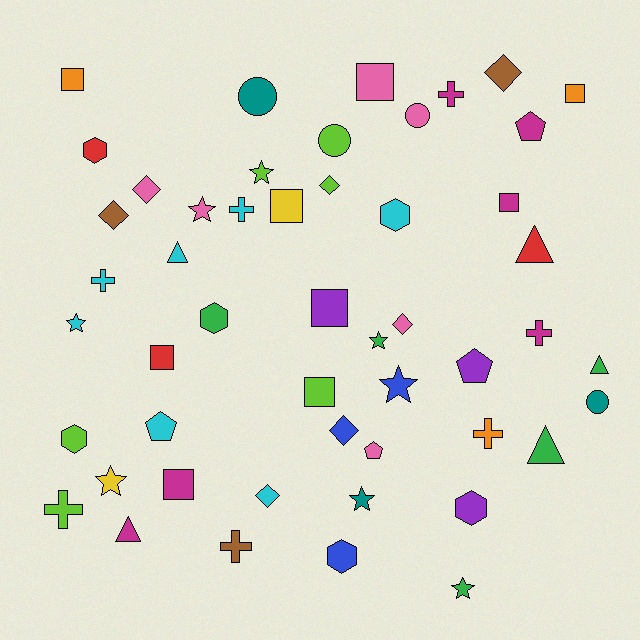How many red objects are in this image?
There are 3 red objects.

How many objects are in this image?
There are 50 objects.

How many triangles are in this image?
There are 5 triangles.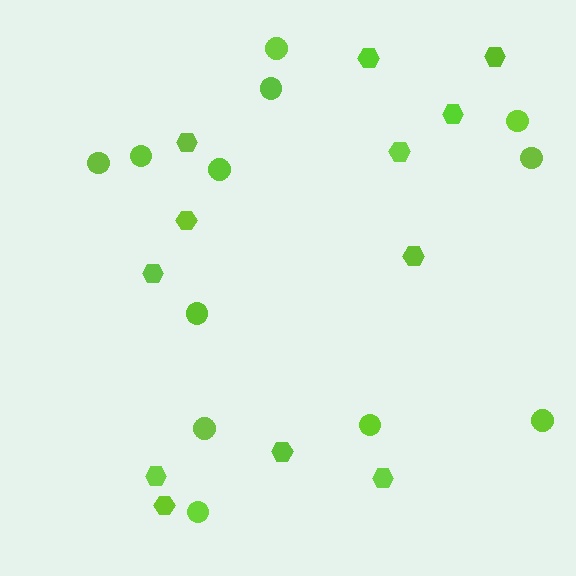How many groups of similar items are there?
There are 2 groups: one group of hexagons (12) and one group of circles (12).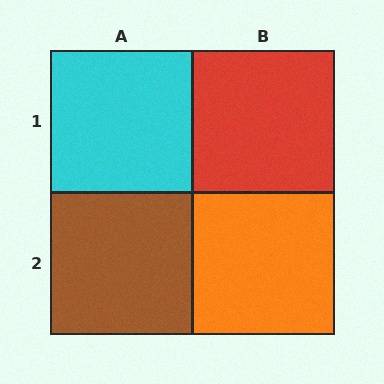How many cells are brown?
1 cell is brown.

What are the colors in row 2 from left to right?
Brown, orange.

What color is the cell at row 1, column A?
Cyan.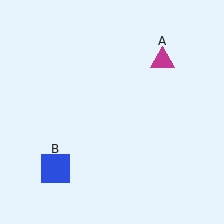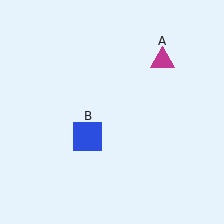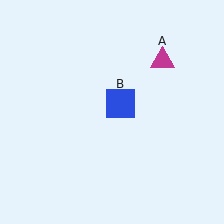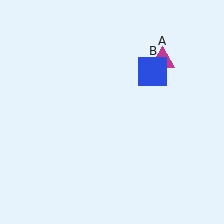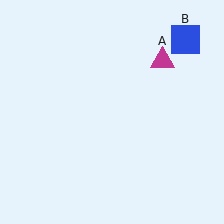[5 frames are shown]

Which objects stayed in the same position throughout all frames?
Magenta triangle (object A) remained stationary.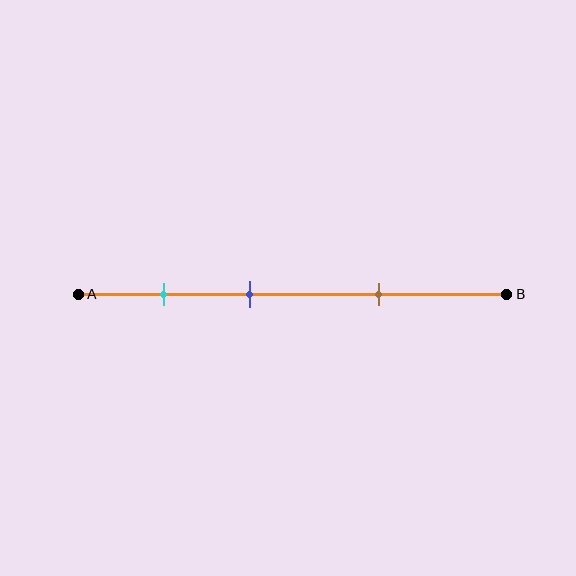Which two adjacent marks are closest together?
The cyan and blue marks are the closest adjacent pair.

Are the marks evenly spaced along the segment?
Yes, the marks are approximately evenly spaced.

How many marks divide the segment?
There are 3 marks dividing the segment.